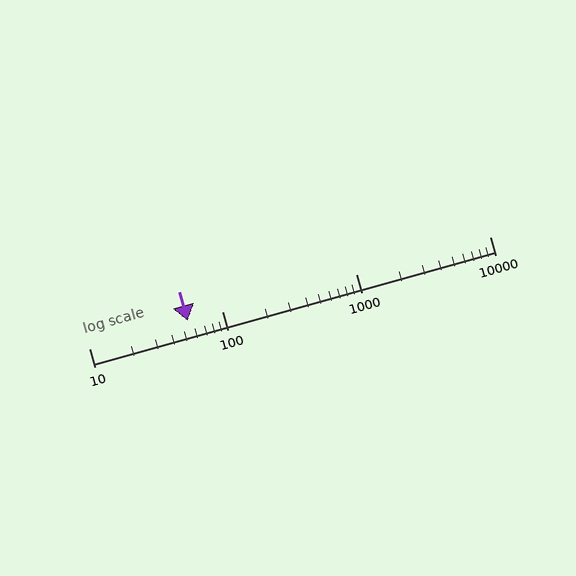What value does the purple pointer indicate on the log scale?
The pointer indicates approximately 55.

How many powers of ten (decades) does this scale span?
The scale spans 3 decades, from 10 to 10000.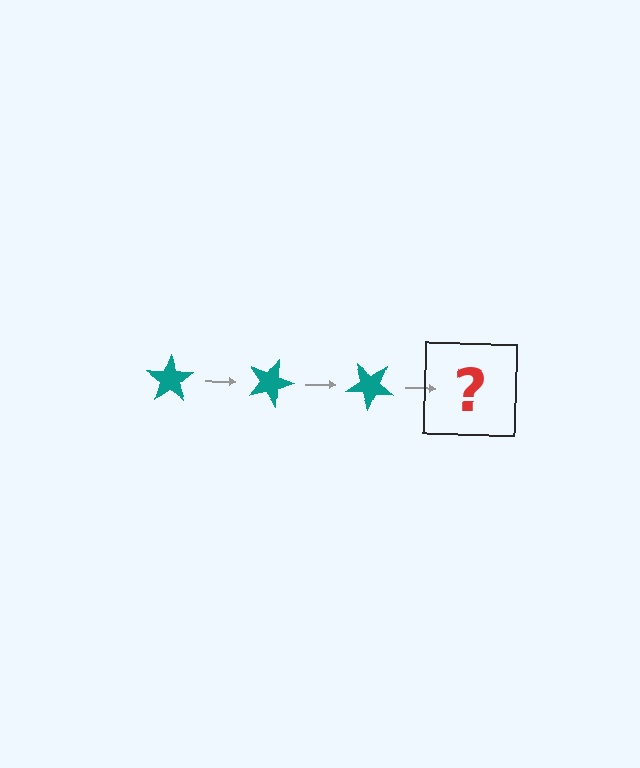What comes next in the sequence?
The next element should be a teal star rotated 60 degrees.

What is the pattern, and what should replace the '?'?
The pattern is that the star rotates 20 degrees each step. The '?' should be a teal star rotated 60 degrees.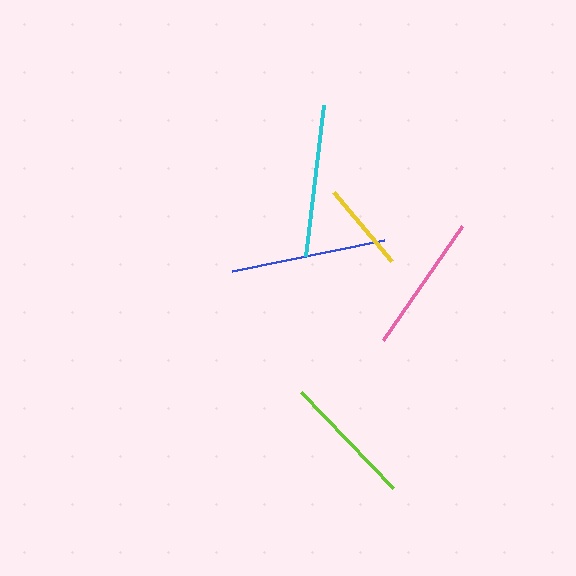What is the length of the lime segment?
The lime segment is approximately 133 pixels long.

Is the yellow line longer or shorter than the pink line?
The pink line is longer than the yellow line.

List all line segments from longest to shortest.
From longest to shortest: blue, cyan, pink, lime, yellow.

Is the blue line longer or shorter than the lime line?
The blue line is longer than the lime line.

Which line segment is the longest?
The blue line is the longest at approximately 155 pixels.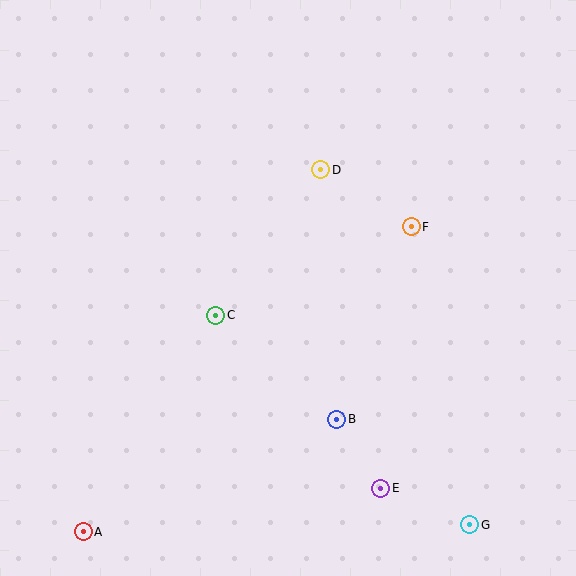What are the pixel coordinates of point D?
Point D is at (321, 170).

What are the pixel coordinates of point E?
Point E is at (381, 488).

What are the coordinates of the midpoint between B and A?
The midpoint between B and A is at (210, 475).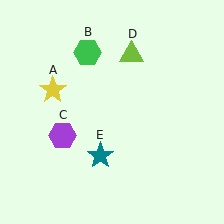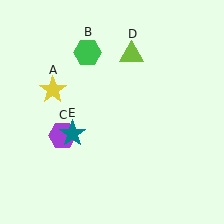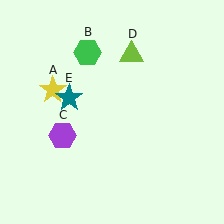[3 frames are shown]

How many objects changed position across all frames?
1 object changed position: teal star (object E).